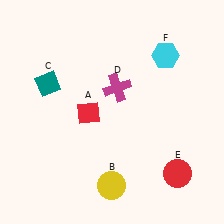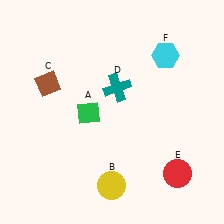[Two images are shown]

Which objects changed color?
A changed from red to green. C changed from teal to brown. D changed from magenta to teal.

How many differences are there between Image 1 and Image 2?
There are 3 differences between the two images.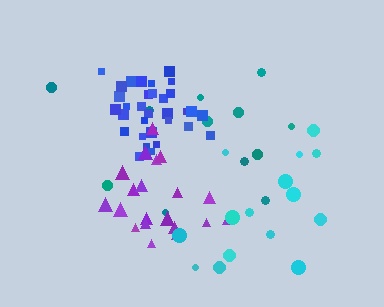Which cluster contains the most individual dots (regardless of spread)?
Blue (32).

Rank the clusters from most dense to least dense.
blue, purple, cyan, teal.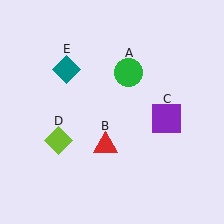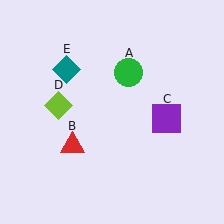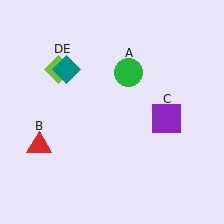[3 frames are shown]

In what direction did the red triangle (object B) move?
The red triangle (object B) moved left.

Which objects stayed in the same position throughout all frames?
Green circle (object A) and purple square (object C) and teal diamond (object E) remained stationary.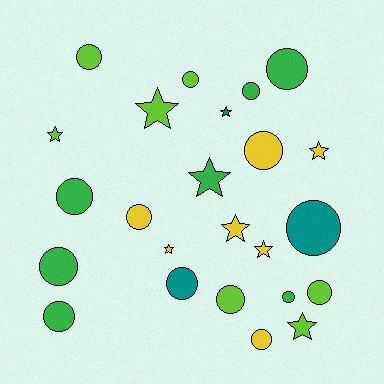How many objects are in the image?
There are 24 objects.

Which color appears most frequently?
Lime, with 7 objects.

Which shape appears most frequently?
Circle, with 15 objects.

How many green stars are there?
There is 1 green star.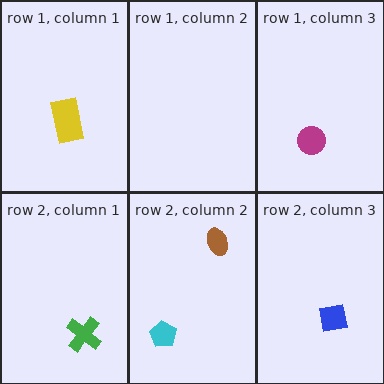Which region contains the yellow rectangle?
The row 1, column 1 region.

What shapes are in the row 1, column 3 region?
The magenta circle.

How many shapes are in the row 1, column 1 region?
1.